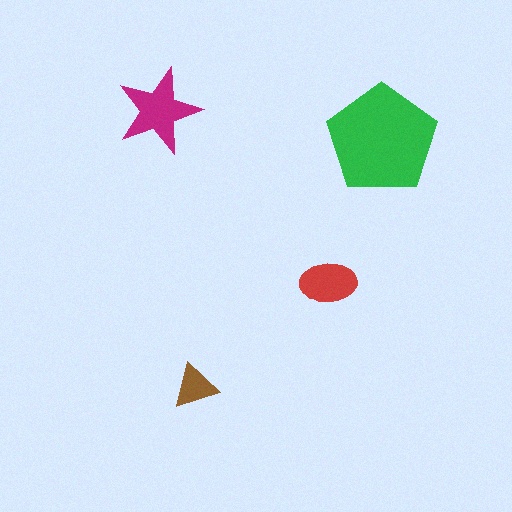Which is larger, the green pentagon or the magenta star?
The green pentagon.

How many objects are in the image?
There are 4 objects in the image.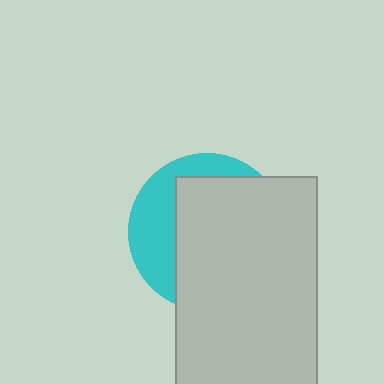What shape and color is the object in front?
The object in front is a light gray rectangle.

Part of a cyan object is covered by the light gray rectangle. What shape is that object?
It is a circle.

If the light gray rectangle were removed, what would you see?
You would see the complete cyan circle.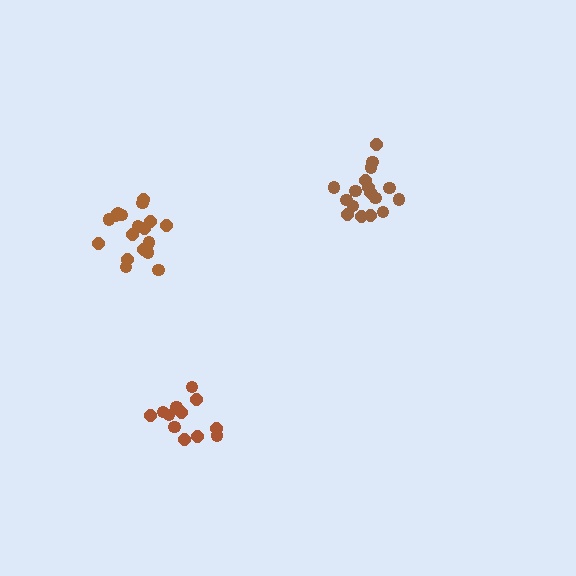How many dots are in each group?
Group 1: 18 dots, Group 2: 12 dots, Group 3: 17 dots (47 total).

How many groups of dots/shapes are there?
There are 3 groups.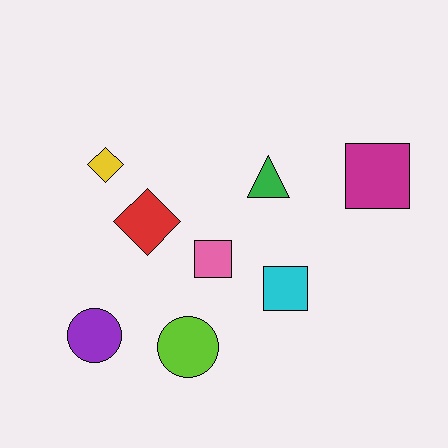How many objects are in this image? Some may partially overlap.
There are 8 objects.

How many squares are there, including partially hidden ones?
There are 3 squares.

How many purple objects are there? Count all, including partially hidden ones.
There is 1 purple object.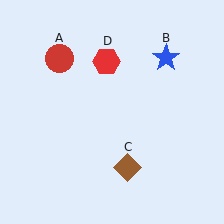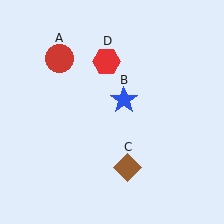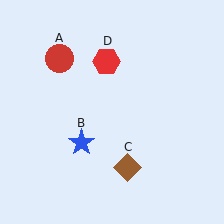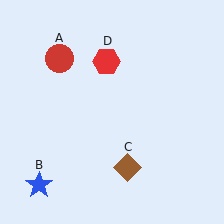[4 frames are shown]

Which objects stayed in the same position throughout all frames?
Red circle (object A) and brown diamond (object C) and red hexagon (object D) remained stationary.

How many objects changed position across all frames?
1 object changed position: blue star (object B).